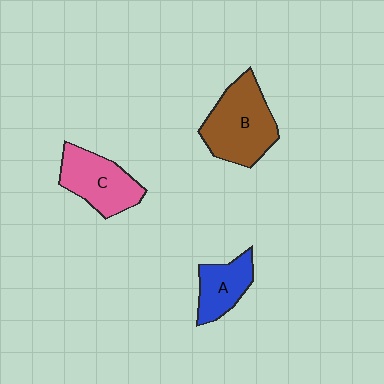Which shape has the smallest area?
Shape A (blue).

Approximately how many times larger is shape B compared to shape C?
Approximately 1.3 times.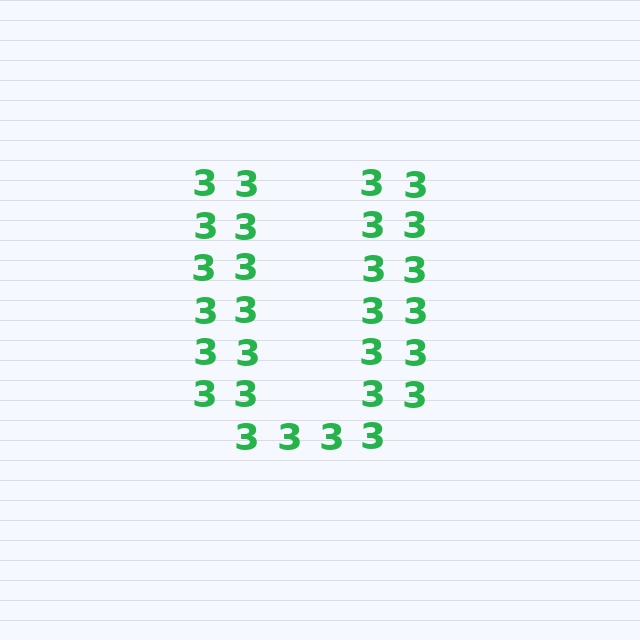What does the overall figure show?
The overall figure shows the letter U.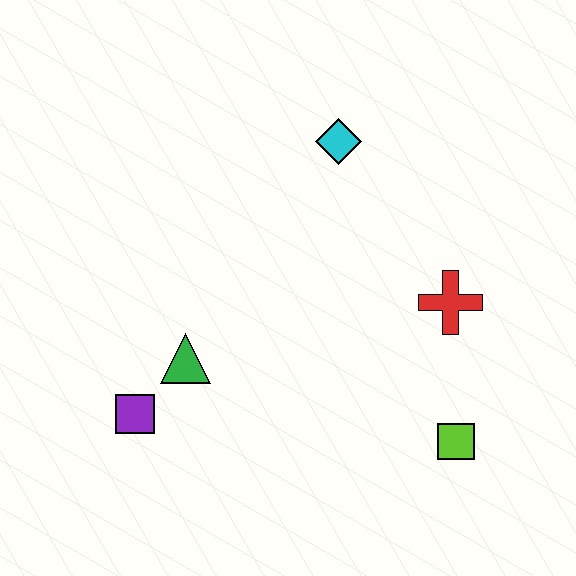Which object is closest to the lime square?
The red cross is closest to the lime square.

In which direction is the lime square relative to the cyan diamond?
The lime square is below the cyan diamond.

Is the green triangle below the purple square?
No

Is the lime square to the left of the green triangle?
No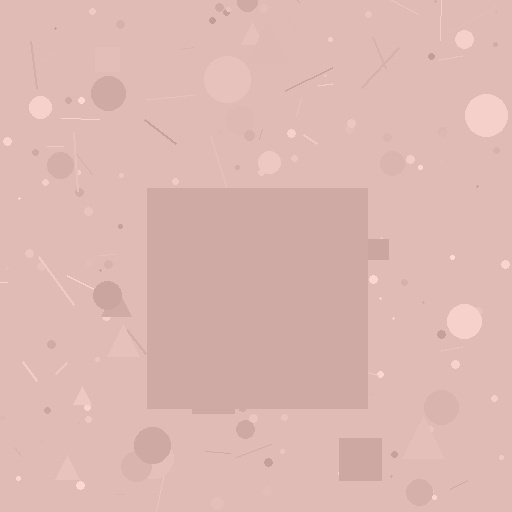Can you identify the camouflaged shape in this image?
The camouflaged shape is a square.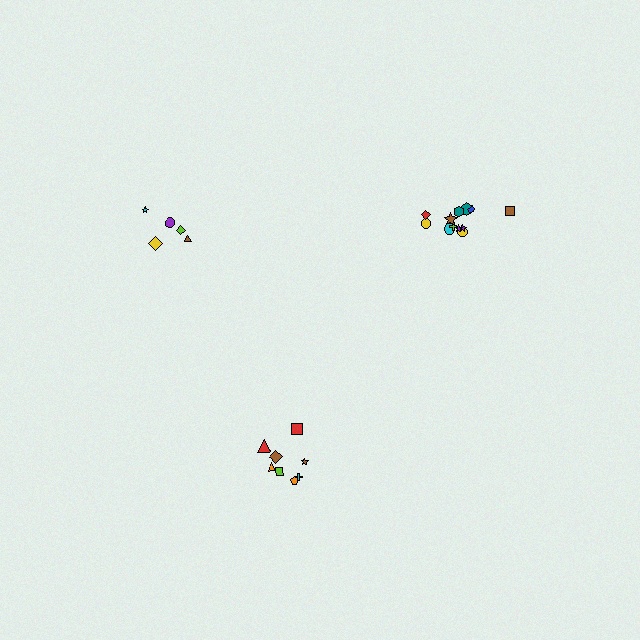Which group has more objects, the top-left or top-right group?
The top-right group.